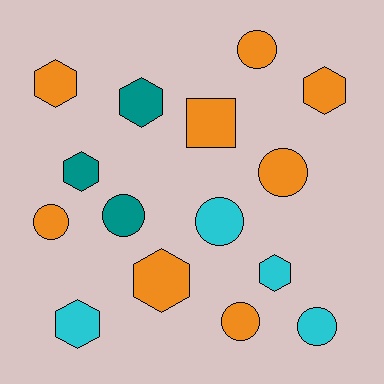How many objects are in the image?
There are 15 objects.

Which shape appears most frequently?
Circle, with 7 objects.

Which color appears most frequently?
Orange, with 8 objects.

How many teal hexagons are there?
There are 2 teal hexagons.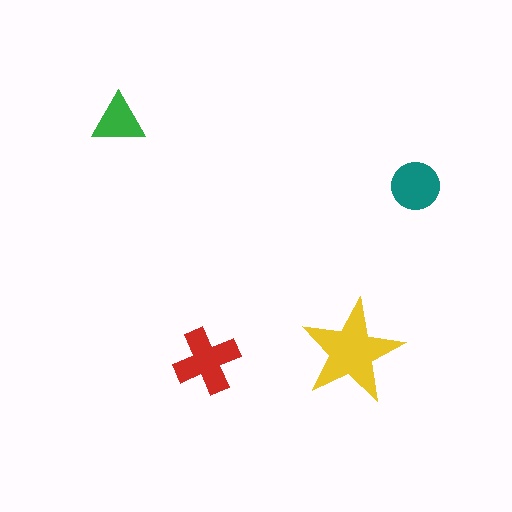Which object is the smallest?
The green triangle.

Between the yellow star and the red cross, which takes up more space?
The yellow star.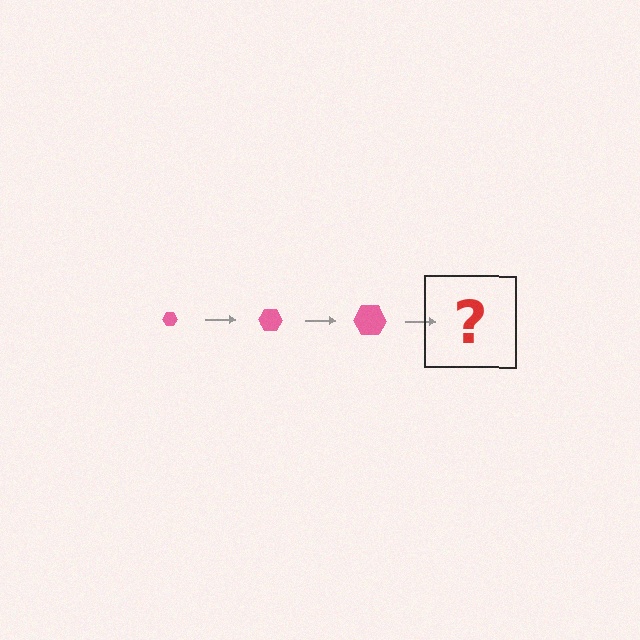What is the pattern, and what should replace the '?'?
The pattern is that the hexagon gets progressively larger each step. The '?' should be a pink hexagon, larger than the previous one.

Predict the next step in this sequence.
The next step is a pink hexagon, larger than the previous one.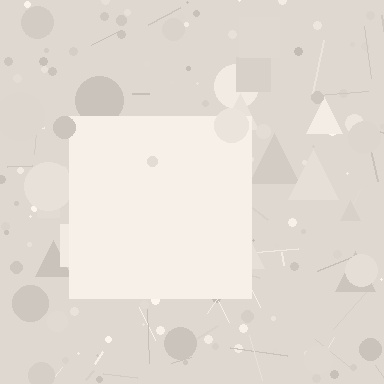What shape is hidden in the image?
A square is hidden in the image.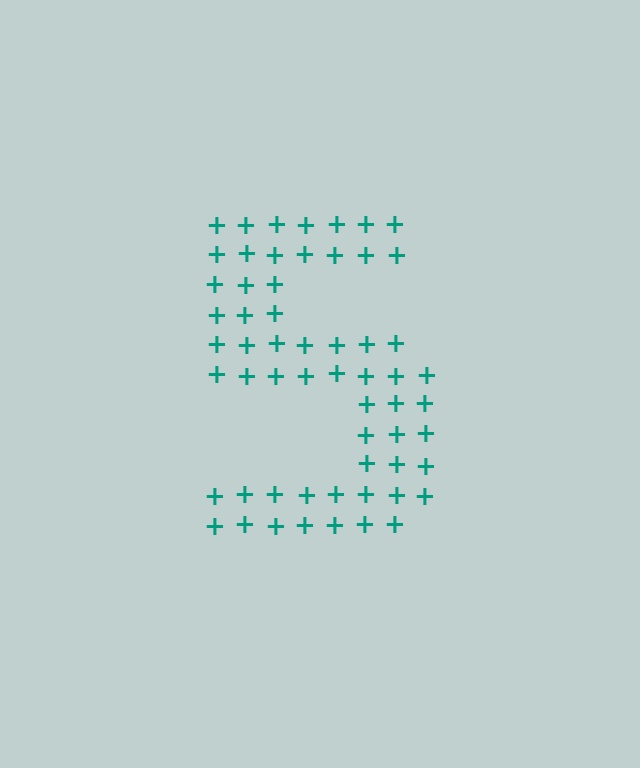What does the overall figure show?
The overall figure shows the digit 5.